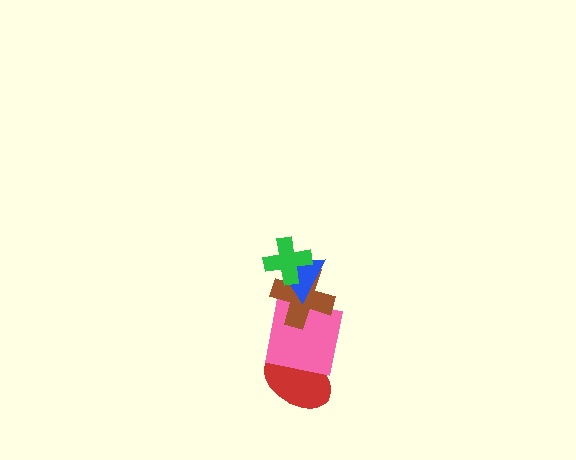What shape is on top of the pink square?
The brown cross is on top of the pink square.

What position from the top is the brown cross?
The brown cross is 3rd from the top.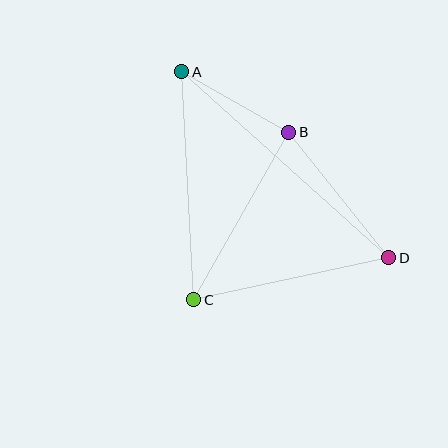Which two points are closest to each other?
Points A and B are closest to each other.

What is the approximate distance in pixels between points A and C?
The distance between A and C is approximately 228 pixels.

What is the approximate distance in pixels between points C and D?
The distance between C and D is approximately 200 pixels.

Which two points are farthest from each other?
Points A and D are farthest from each other.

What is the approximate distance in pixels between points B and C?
The distance between B and C is approximately 192 pixels.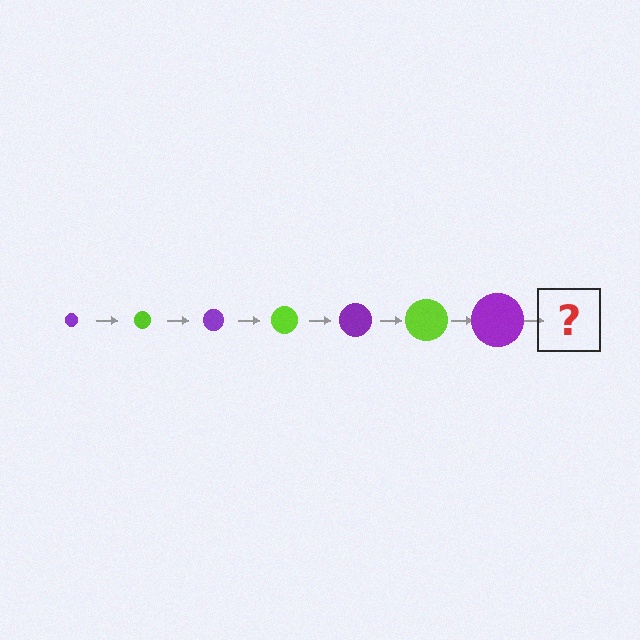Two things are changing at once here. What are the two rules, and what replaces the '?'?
The two rules are that the circle grows larger each step and the color cycles through purple and lime. The '?' should be a lime circle, larger than the previous one.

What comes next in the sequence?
The next element should be a lime circle, larger than the previous one.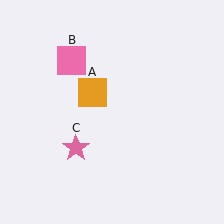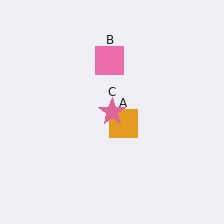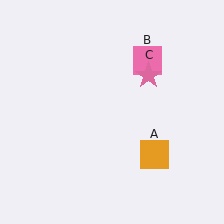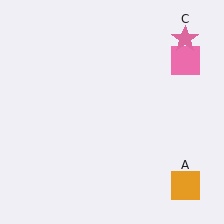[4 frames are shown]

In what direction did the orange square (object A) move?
The orange square (object A) moved down and to the right.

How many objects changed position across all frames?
3 objects changed position: orange square (object A), pink square (object B), pink star (object C).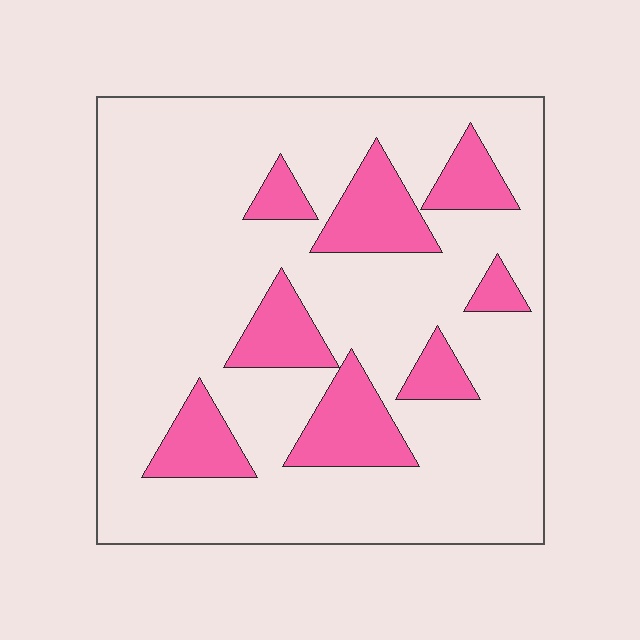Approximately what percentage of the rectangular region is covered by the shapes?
Approximately 20%.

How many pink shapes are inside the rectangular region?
8.